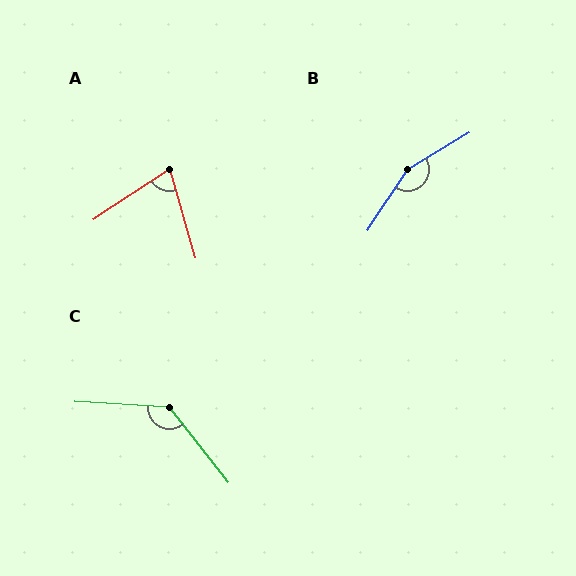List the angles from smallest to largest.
A (73°), C (132°), B (154°).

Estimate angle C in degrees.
Approximately 132 degrees.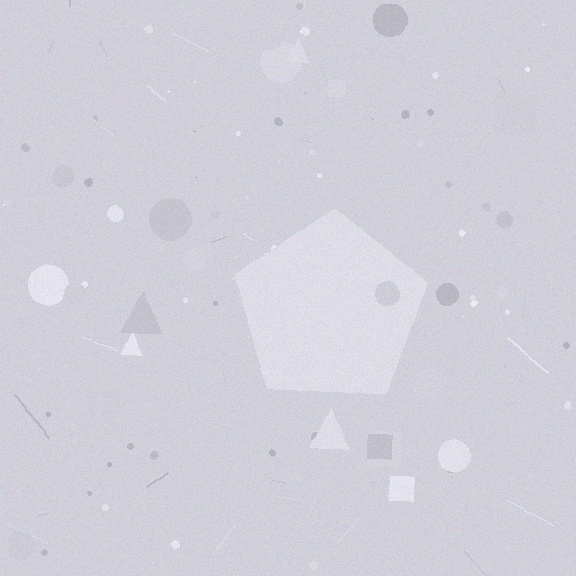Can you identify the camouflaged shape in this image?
The camouflaged shape is a pentagon.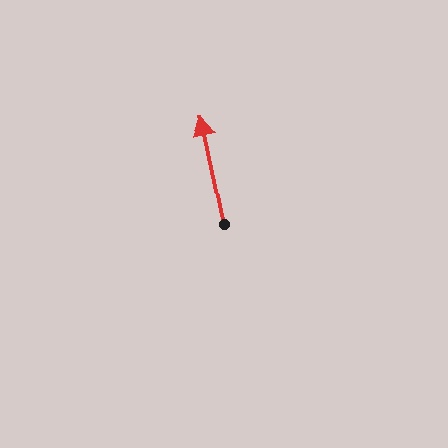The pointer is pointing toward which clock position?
Roughly 12 o'clock.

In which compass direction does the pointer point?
North.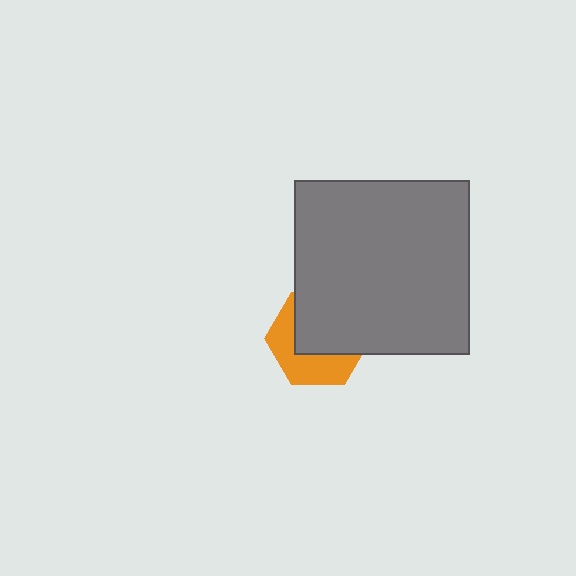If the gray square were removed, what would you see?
You would see the complete orange hexagon.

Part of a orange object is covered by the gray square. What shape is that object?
It is a hexagon.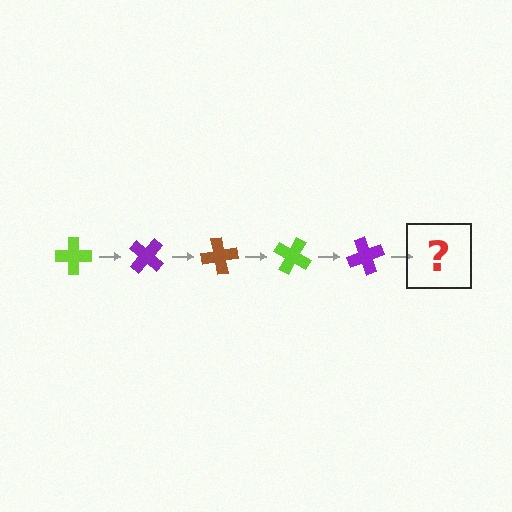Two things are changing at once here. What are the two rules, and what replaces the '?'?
The two rules are that it rotates 40 degrees each step and the color cycles through lime, purple, and brown. The '?' should be a brown cross, rotated 200 degrees from the start.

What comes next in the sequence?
The next element should be a brown cross, rotated 200 degrees from the start.